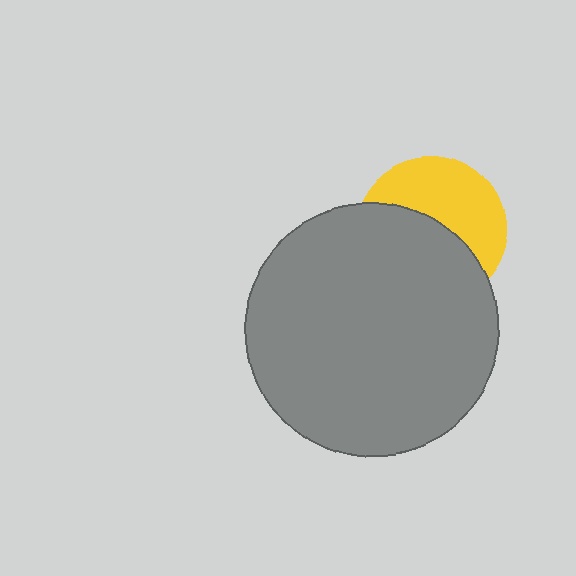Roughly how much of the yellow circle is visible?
About half of it is visible (roughly 47%).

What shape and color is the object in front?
The object in front is a gray circle.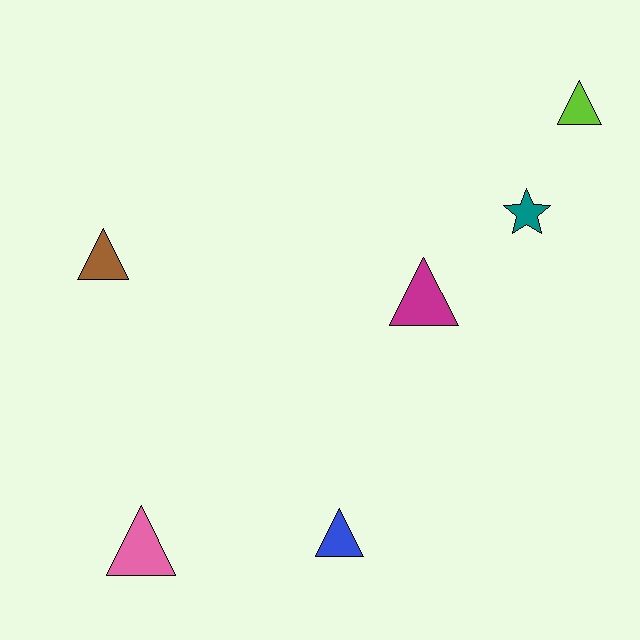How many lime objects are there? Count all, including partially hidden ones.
There is 1 lime object.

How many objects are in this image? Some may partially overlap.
There are 6 objects.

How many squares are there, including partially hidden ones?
There are no squares.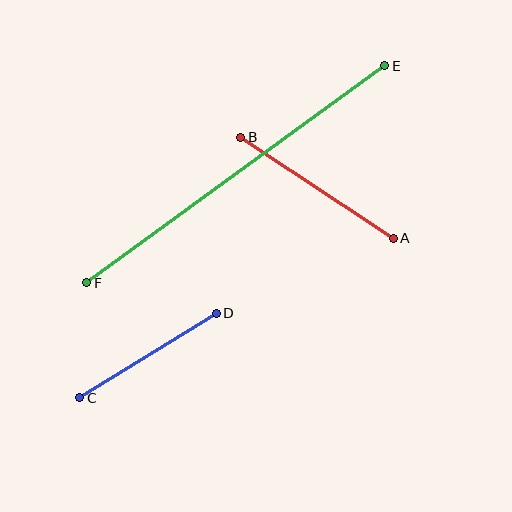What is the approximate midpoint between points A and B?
The midpoint is at approximately (317, 188) pixels.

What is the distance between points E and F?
The distance is approximately 368 pixels.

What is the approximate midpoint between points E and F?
The midpoint is at approximately (236, 174) pixels.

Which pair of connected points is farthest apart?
Points E and F are farthest apart.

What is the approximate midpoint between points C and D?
The midpoint is at approximately (148, 355) pixels.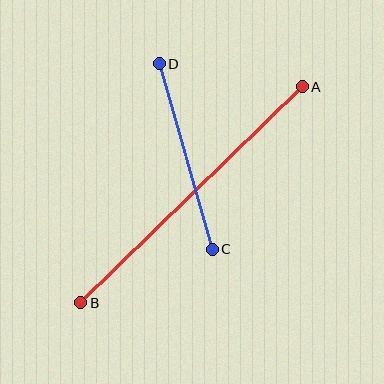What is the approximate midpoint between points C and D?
The midpoint is at approximately (186, 157) pixels.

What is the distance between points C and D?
The distance is approximately 193 pixels.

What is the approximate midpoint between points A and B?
The midpoint is at approximately (192, 195) pixels.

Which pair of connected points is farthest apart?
Points A and B are farthest apart.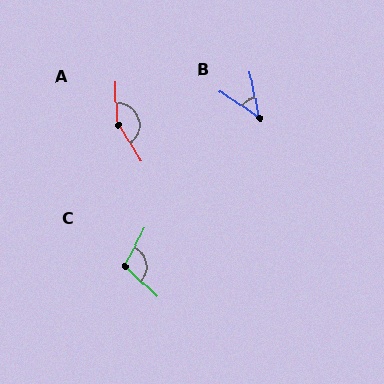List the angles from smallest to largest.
B (44°), C (104°), A (151°).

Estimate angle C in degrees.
Approximately 104 degrees.